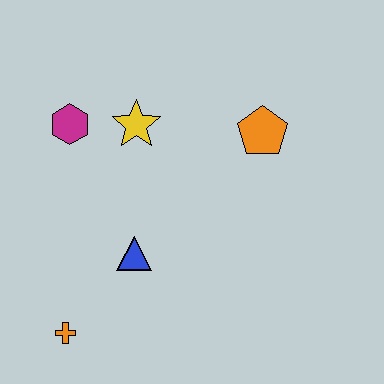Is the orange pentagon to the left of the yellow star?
No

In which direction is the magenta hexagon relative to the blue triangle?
The magenta hexagon is above the blue triangle.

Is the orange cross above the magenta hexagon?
No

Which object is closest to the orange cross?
The blue triangle is closest to the orange cross.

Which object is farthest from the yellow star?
The orange cross is farthest from the yellow star.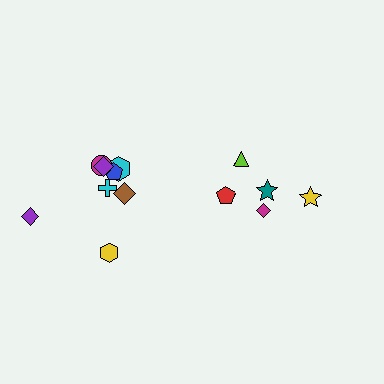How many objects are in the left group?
There are 8 objects.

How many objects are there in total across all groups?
There are 13 objects.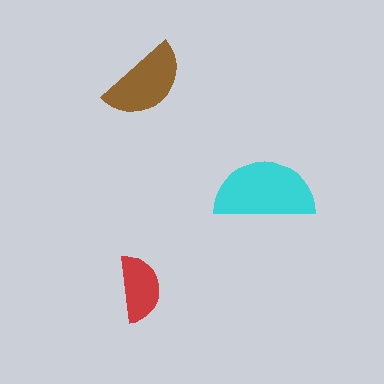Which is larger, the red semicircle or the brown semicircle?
The brown one.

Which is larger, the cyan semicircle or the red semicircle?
The cyan one.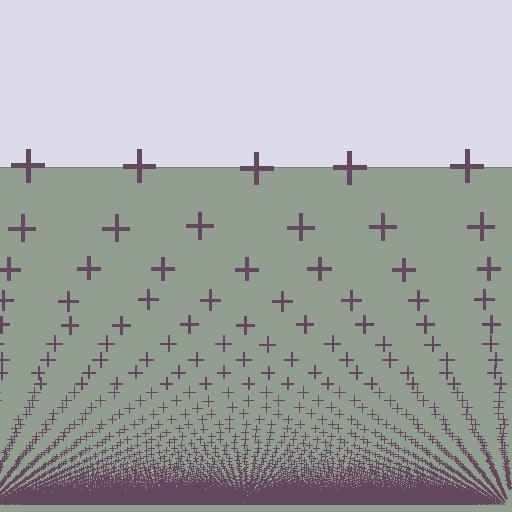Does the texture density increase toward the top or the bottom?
Density increases toward the bottom.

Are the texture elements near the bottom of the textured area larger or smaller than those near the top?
Smaller. The gradient is inverted — elements near the bottom are smaller and denser.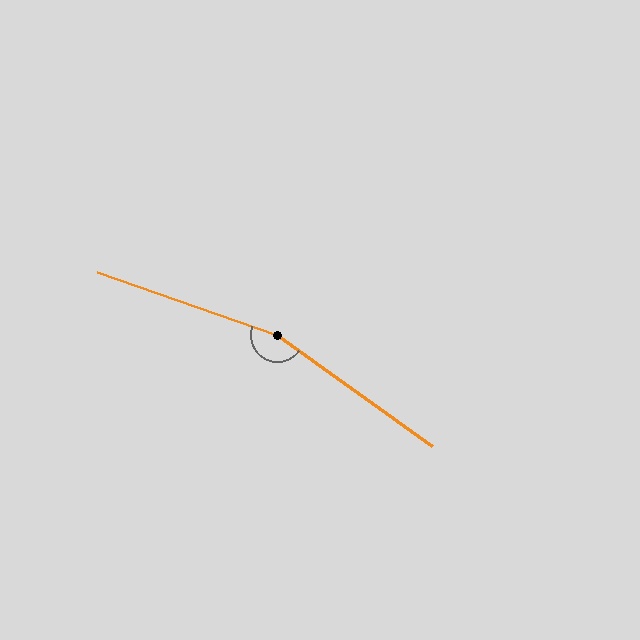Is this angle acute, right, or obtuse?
It is obtuse.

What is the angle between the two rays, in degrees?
Approximately 163 degrees.